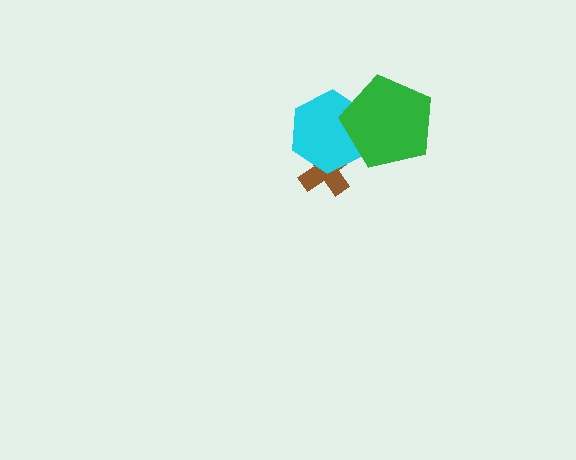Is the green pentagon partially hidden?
No, no other shape covers it.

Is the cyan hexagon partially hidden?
Yes, it is partially covered by another shape.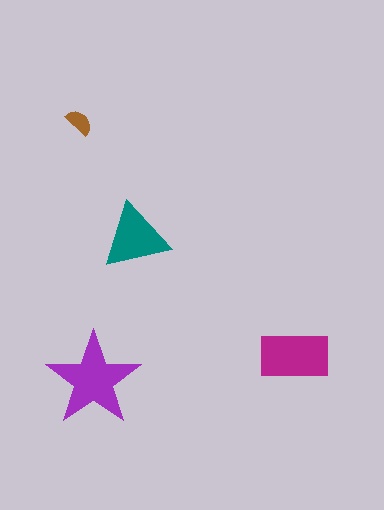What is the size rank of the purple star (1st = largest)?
1st.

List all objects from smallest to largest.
The brown semicircle, the teal triangle, the magenta rectangle, the purple star.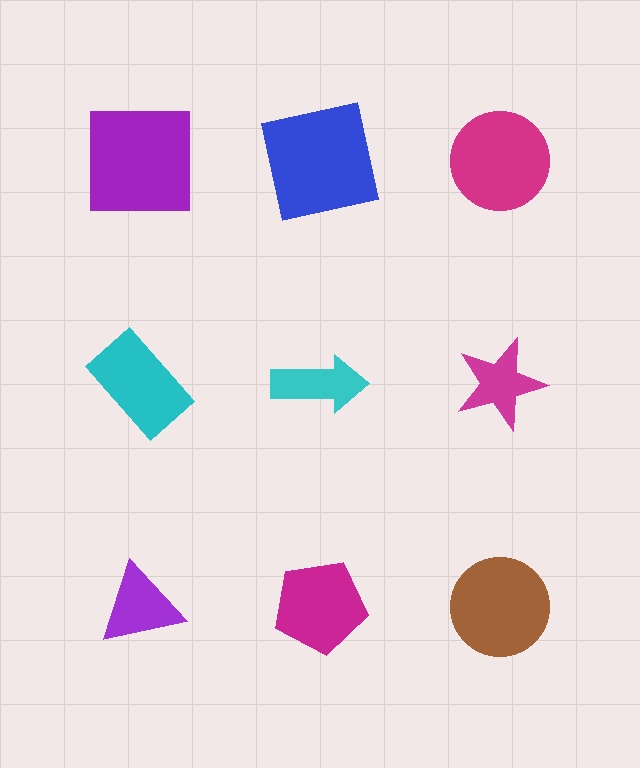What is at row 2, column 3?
A magenta star.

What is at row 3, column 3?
A brown circle.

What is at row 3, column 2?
A magenta pentagon.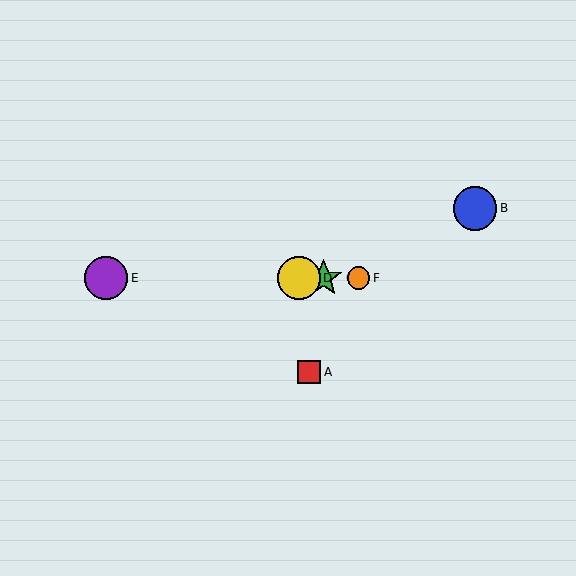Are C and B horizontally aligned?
No, C is at y≈278 and B is at y≈208.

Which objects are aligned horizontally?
Objects C, D, E, F are aligned horizontally.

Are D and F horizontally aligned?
Yes, both are at y≈278.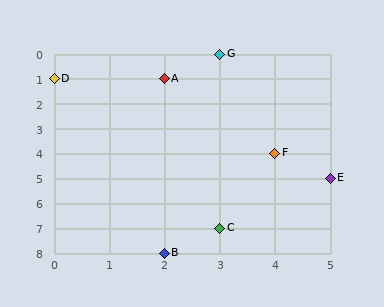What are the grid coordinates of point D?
Point D is at grid coordinates (0, 1).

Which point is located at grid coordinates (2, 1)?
Point A is at (2, 1).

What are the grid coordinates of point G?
Point G is at grid coordinates (3, 0).